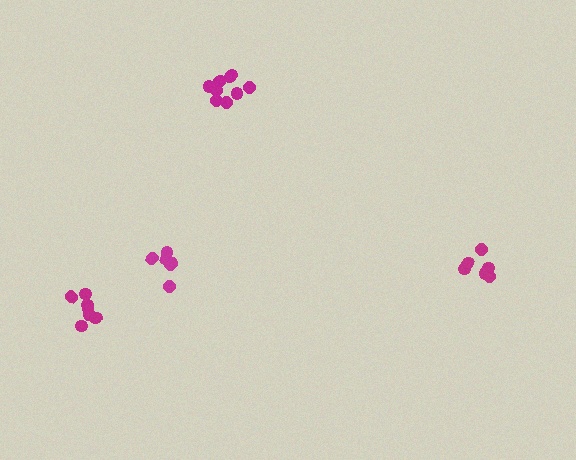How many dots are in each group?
Group 1: 9 dots, Group 2: 6 dots, Group 3: 6 dots, Group 4: 7 dots (28 total).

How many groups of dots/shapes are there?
There are 4 groups.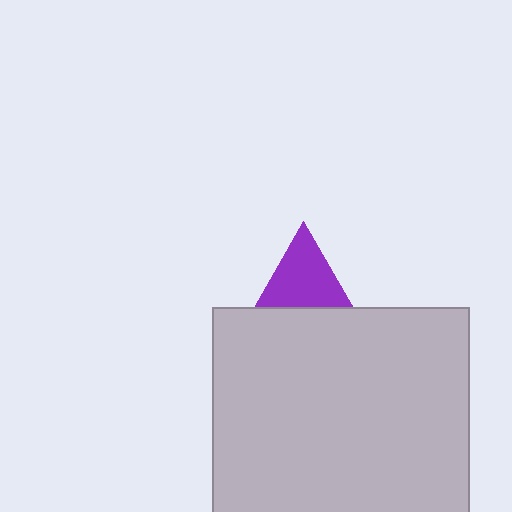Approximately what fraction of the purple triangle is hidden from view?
Roughly 45% of the purple triangle is hidden behind the light gray rectangle.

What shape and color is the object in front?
The object in front is a light gray rectangle.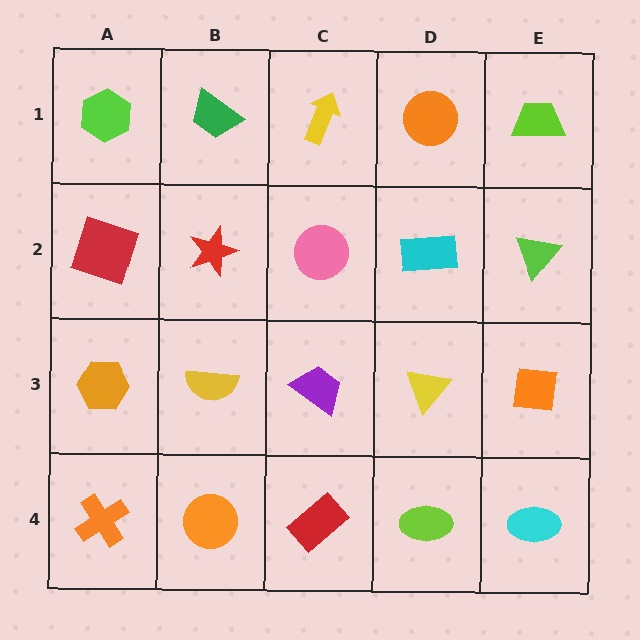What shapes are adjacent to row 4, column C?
A purple trapezoid (row 3, column C), an orange circle (row 4, column B), a lime ellipse (row 4, column D).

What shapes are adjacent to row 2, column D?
An orange circle (row 1, column D), a yellow triangle (row 3, column D), a pink circle (row 2, column C), a lime triangle (row 2, column E).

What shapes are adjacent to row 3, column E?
A lime triangle (row 2, column E), a cyan ellipse (row 4, column E), a yellow triangle (row 3, column D).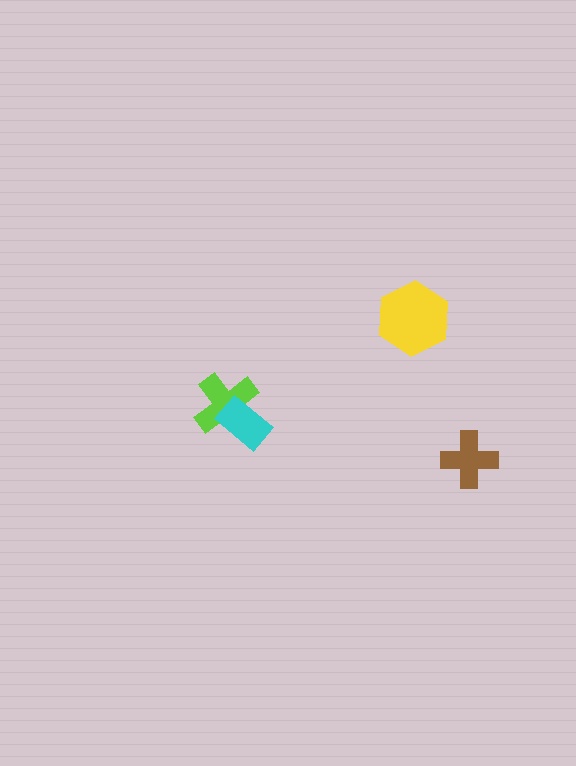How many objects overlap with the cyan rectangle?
1 object overlaps with the cyan rectangle.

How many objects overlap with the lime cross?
1 object overlaps with the lime cross.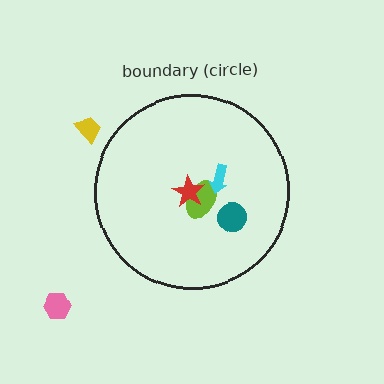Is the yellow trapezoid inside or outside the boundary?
Outside.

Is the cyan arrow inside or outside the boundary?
Inside.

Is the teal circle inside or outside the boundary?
Inside.